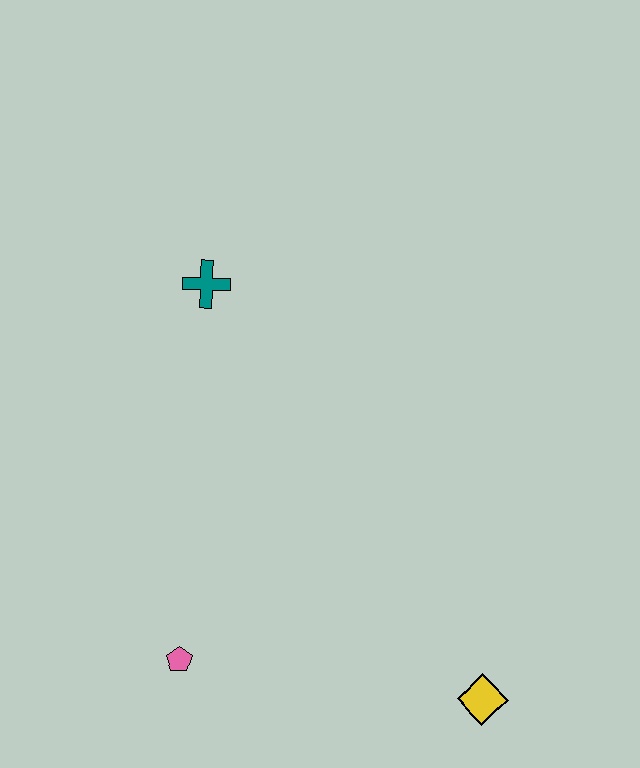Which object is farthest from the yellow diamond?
The teal cross is farthest from the yellow diamond.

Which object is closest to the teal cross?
The pink pentagon is closest to the teal cross.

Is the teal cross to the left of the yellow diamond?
Yes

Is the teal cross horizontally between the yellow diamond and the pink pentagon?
Yes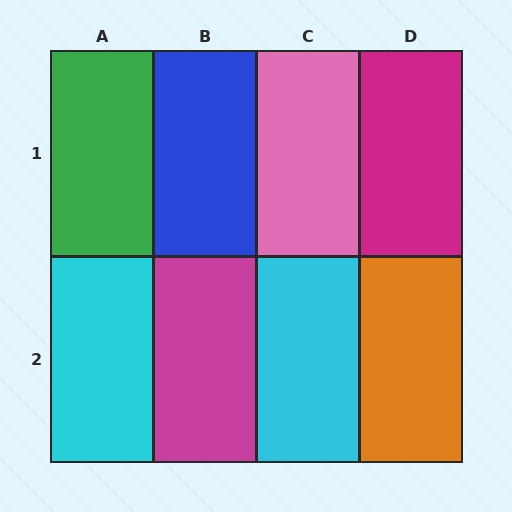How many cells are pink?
1 cell is pink.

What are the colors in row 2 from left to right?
Cyan, magenta, cyan, orange.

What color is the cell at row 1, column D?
Magenta.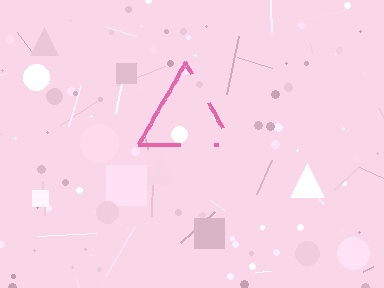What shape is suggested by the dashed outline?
The dashed outline suggests a triangle.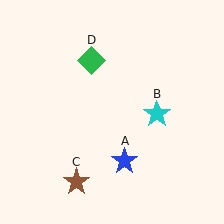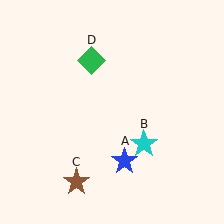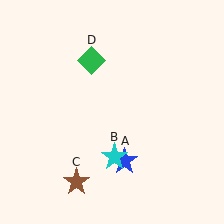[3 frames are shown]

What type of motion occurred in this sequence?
The cyan star (object B) rotated clockwise around the center of the scene.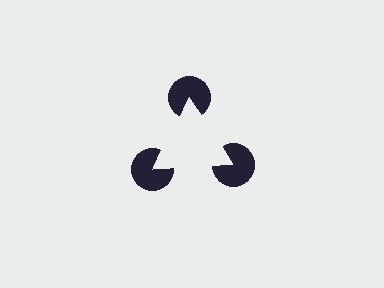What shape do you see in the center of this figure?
An illusory triangle — its edges are inferred from the aligned wedge cuts in the pac-man discs, not physically drawn.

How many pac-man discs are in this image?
There are 3 — one at each vertex of the illusory triangle.